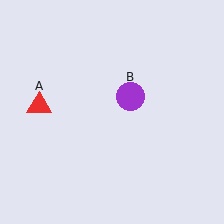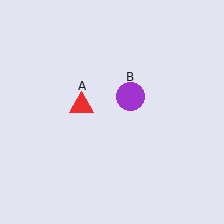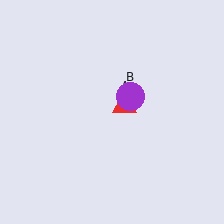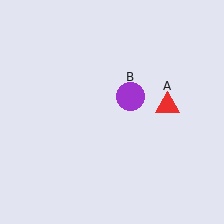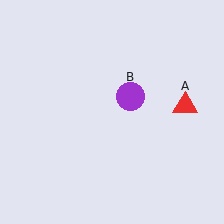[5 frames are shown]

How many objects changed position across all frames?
1 object changed position: red triangle (object A).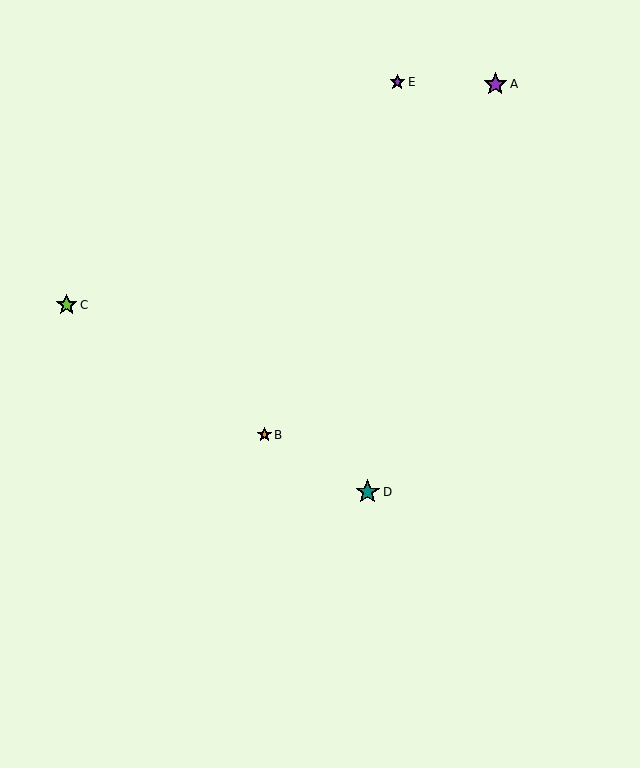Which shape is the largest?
The teal star (labeled D) is the largest.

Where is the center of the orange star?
The center of the orange star is at (264, 435).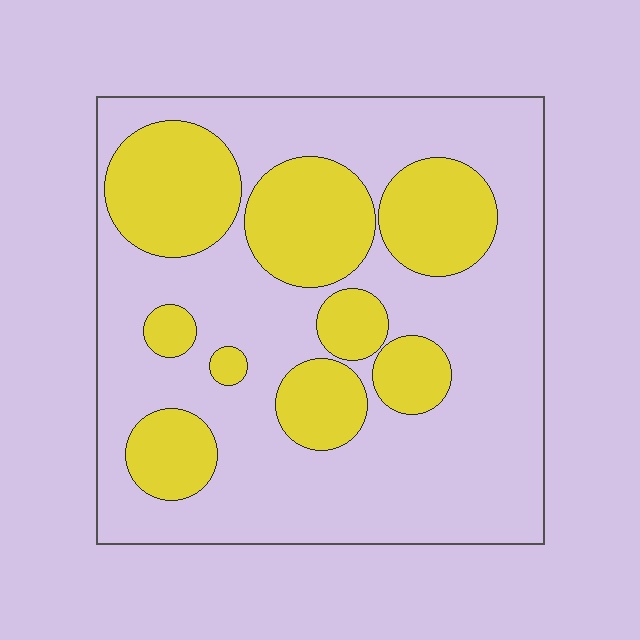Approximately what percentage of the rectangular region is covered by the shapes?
Approximately 35%.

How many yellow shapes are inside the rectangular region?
9.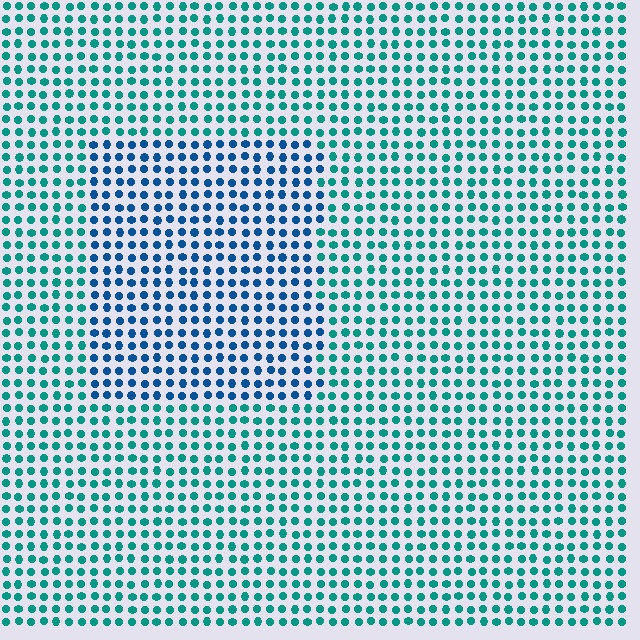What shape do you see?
I see a rectangle.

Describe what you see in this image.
The image is filled with small teal elements in a uniform arrangement. A rectangle-shaped region is visible where the elements are tinted to a slightly different hue, forming a subtle color boundary.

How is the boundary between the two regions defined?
The boundary is defined purely by a slight shift in hue (about 37 degrees). Spacing, size, and orientation are identical on both sides.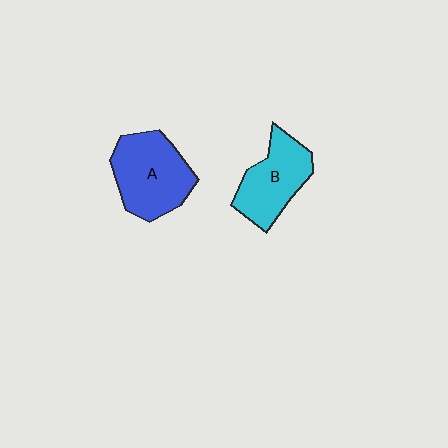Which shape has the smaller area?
Shape B (cyan).